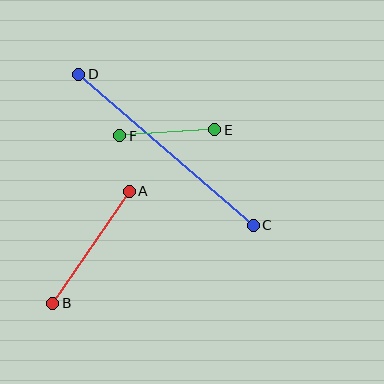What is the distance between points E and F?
The distance is approximately 95 pixels.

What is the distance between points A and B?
The distance is approximately 136 pixels.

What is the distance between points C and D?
The distance is approximately 231 pixels.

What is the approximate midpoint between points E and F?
The midpoint is at approximately (167, 133) pixels.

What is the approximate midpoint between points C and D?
The midpoint is at approximately (166, 150) pixels.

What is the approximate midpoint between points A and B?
The midpoint is at approximately (91, 247) pixels.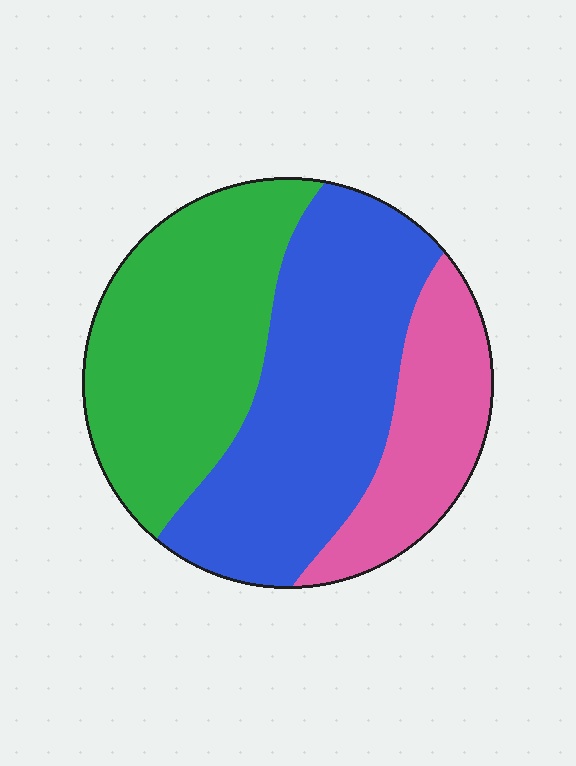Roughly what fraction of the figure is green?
Green takes up about three eighths (3/8) of the figure.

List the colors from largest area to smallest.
From largest to smallest: blue, green, pink.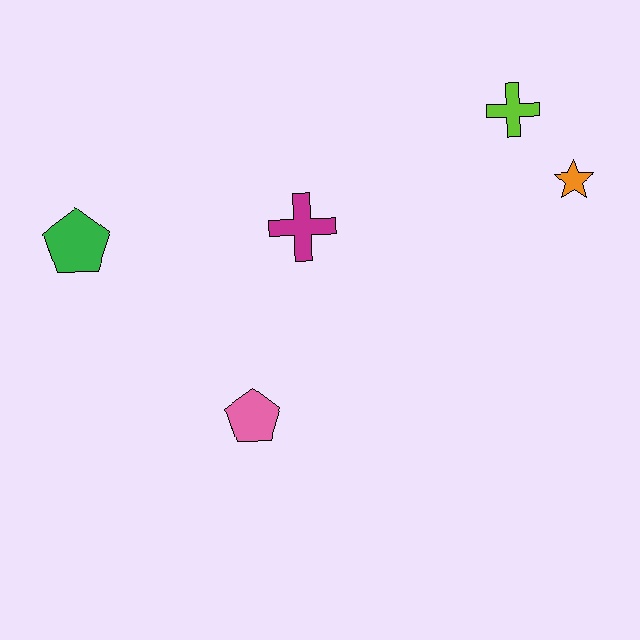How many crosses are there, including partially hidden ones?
There are 2 crosses.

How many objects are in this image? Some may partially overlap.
There are 5 objects.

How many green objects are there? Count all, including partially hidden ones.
There is 1 green object.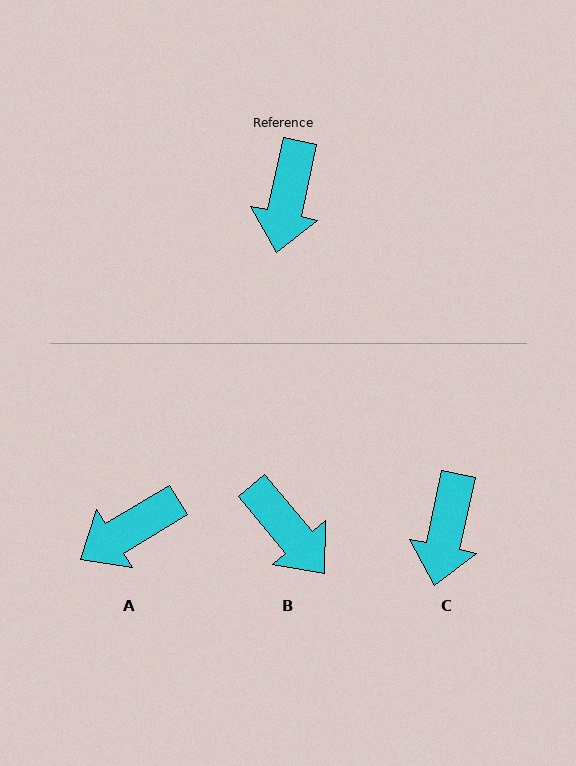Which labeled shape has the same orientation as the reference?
C.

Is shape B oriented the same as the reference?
No, it is off by about 51 degrees.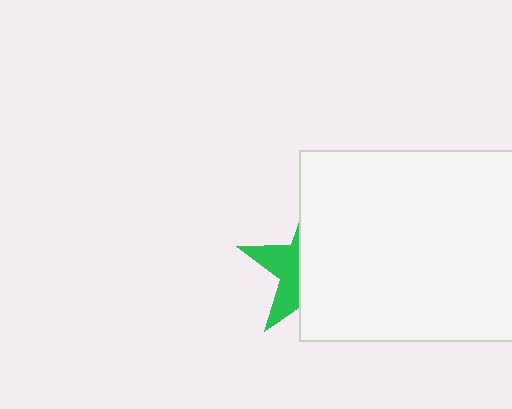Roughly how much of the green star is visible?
A small part of it is visible (roughly 36%).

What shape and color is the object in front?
The object in front is a white rectangle.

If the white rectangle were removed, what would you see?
You would see the complete green star.